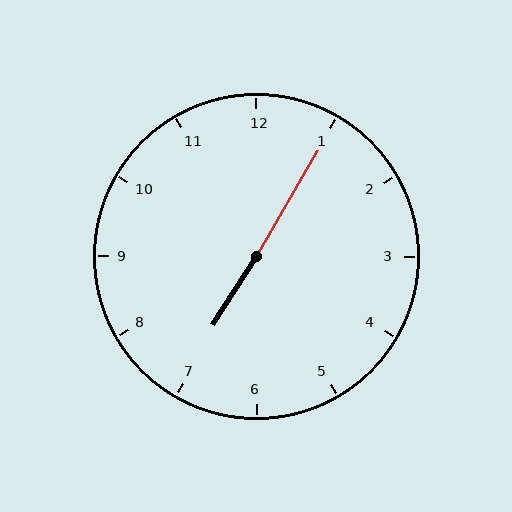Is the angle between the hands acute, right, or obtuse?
It is obtuse.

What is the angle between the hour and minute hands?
Approximately 178 degrees.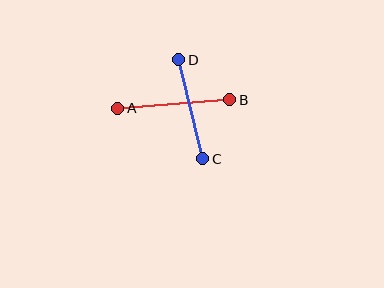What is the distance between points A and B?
The distance is approximately 112 pixels.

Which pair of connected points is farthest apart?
Points A and B are farthest apart.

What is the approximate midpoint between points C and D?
The midpoint is at approximately (191, 109) pixels.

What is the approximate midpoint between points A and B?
The midpoint is at approximately (174, 104) pixels.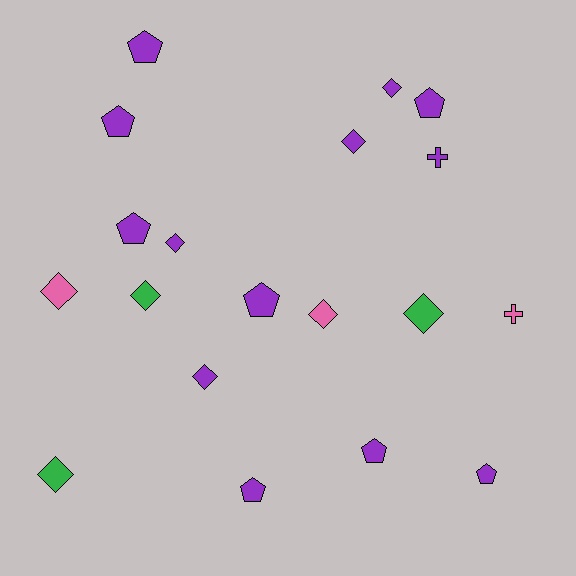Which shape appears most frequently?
Diamond, with 9 objects.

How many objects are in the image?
There are 19 objects.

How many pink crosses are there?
There is 1 pink cross.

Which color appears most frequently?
Purple, with 13 objects.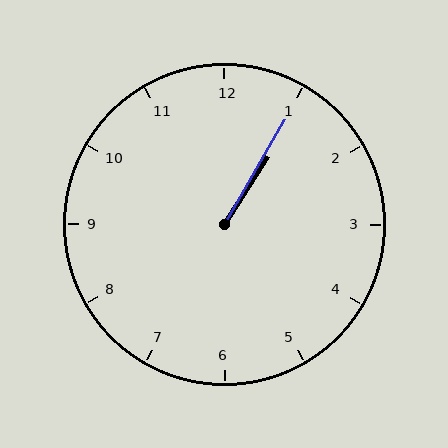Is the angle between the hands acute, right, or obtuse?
It is acute.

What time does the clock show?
1:05.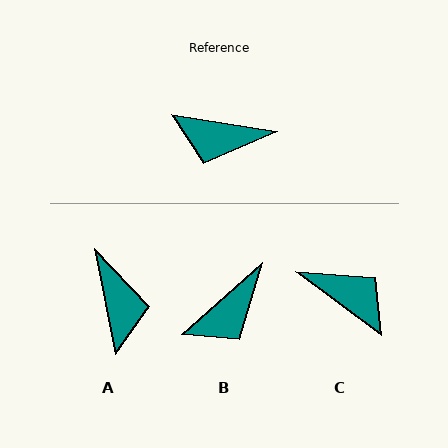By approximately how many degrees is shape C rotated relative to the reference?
Approximately 152 degrees counter-clockwise.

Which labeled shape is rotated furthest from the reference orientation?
C, about 152 degrees away.